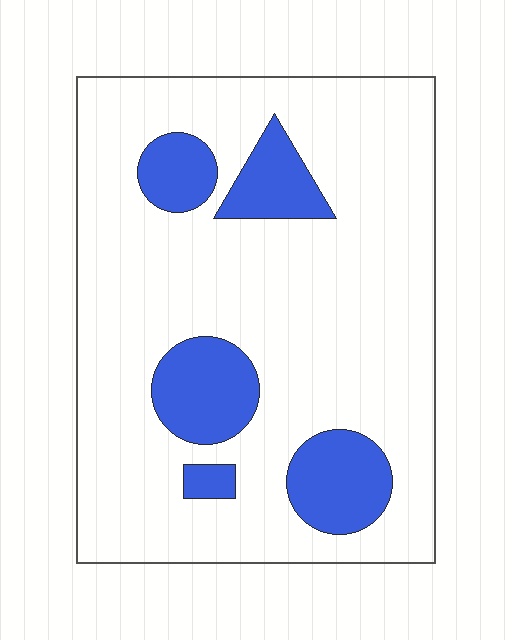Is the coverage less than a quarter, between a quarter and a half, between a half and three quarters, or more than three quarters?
Less than a quarter.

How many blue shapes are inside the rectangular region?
5.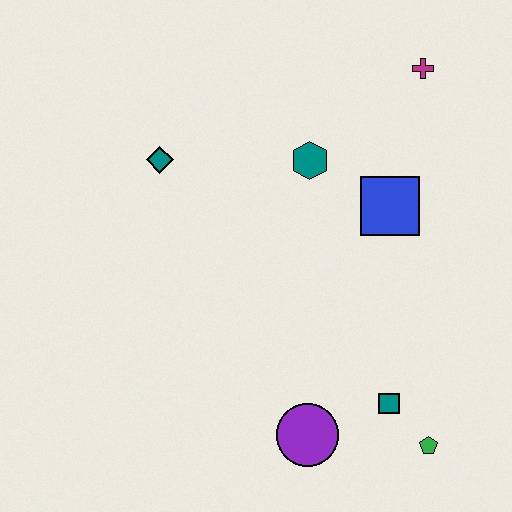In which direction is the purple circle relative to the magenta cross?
The purple circle is below the magenta cross.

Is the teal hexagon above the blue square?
Yes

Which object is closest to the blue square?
The teal hexagon is closest to the blue square.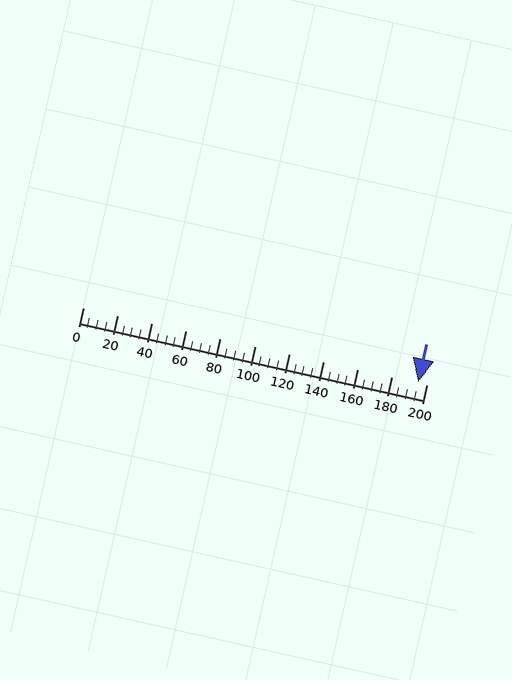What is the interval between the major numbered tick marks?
The major tick marks are spaced 20 units apart.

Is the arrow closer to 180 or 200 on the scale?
The arrow is closer to 200.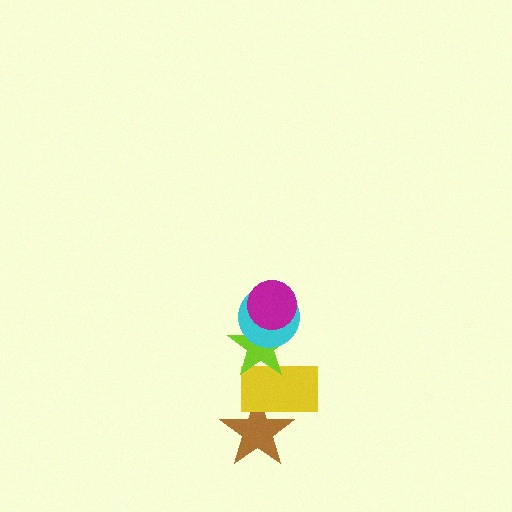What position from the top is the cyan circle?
The cyan circle is 2nd from the top.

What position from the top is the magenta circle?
The magenta circle is 1st from the top.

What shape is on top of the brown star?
The yellow rectangle is on top of the brown star.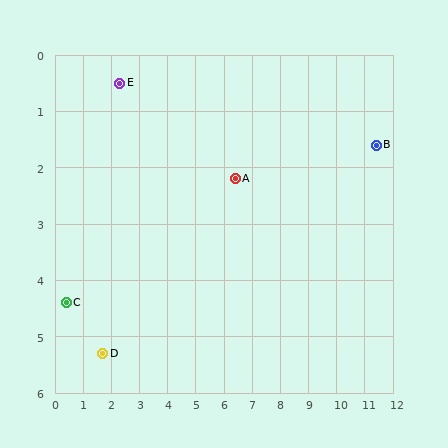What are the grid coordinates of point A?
Point A is at approximately (6.4, 2.2).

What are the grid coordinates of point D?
Point D is at approximately (1.7, 5.3).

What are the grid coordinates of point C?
Point C is at approximately (0.4, 4.4).